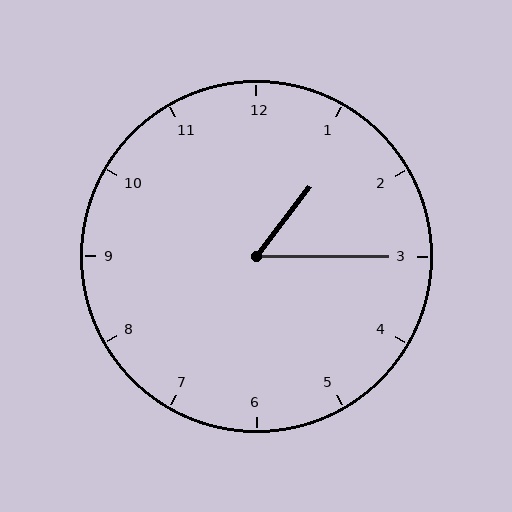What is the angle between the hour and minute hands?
Approximately 52 degrees.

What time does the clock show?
1:15.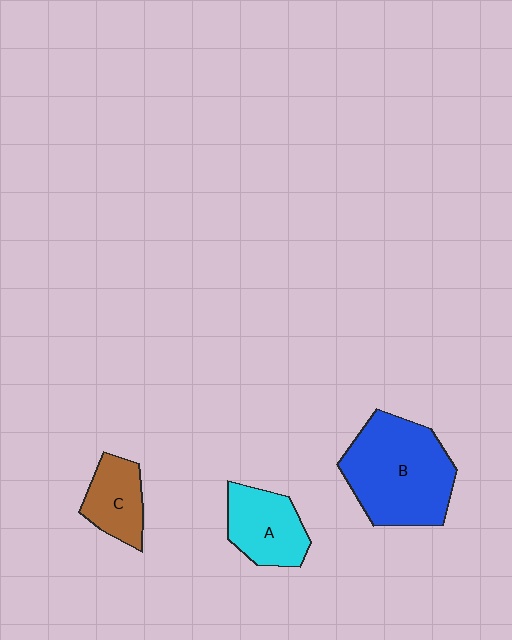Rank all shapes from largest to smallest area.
From largest to smallest: B (blue), A (cyan), C (brown).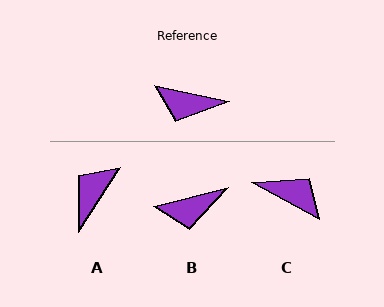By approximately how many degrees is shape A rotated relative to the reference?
Approximately 110 degrees clockwise.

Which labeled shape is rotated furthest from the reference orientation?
C, about 164 degrees away.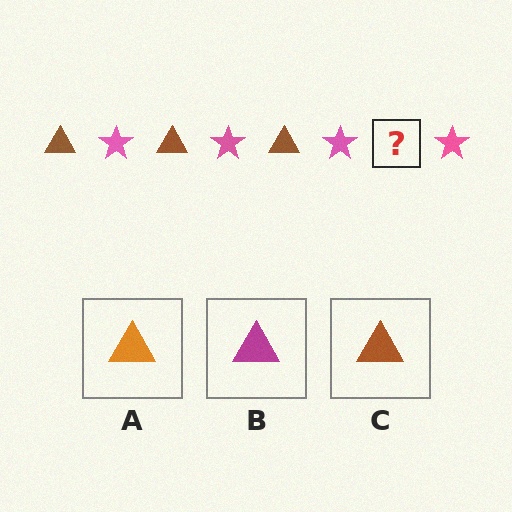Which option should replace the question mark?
Option C.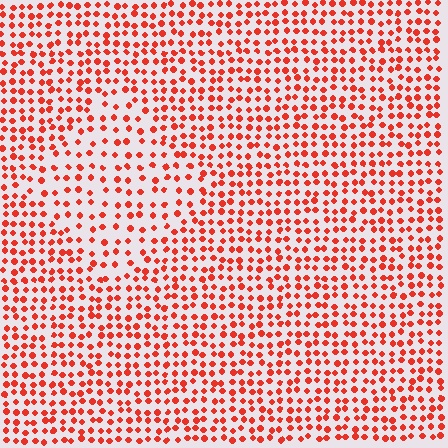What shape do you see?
I see a diamond.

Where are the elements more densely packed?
The elements are more densely packed outside the diamond boundary.